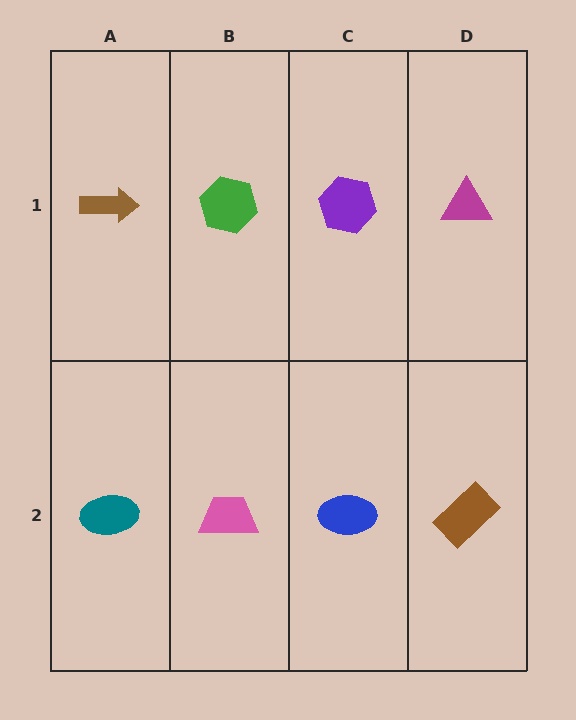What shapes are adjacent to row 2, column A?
A brown arrow (row 1, column A), a pink trapezoid (row 2, column B).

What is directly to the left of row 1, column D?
A purple hexagon.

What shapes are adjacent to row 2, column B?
A green hexagon (row 1, column B), a teal ellipse (row 2, column A), a blue ellipse (row 2, column C).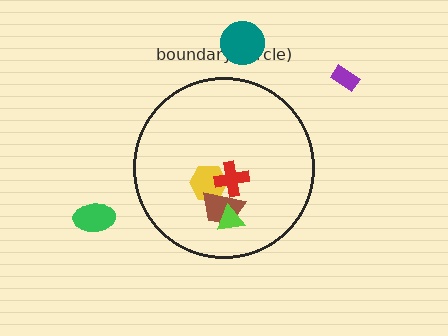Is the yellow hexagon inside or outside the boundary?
Inside.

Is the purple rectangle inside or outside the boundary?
Outside.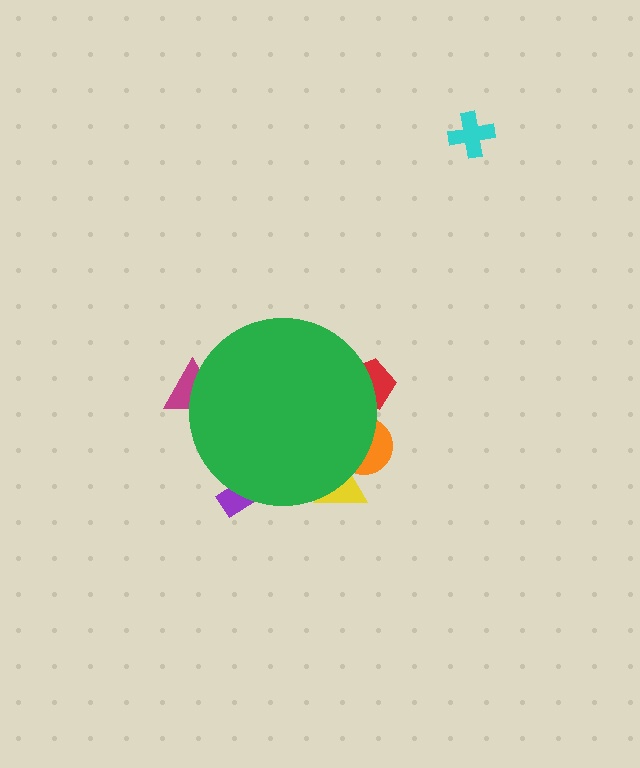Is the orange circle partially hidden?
Yes, the orange circle is partially hidden behind the green circle.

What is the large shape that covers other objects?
A green circle.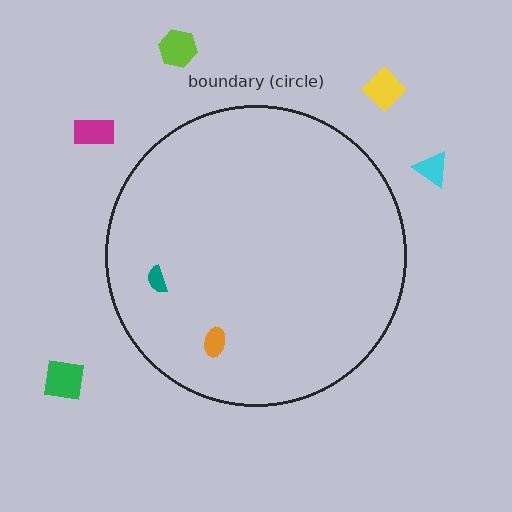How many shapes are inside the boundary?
2 inside, 5 outside.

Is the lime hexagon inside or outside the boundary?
Outside.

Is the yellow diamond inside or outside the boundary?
Outside.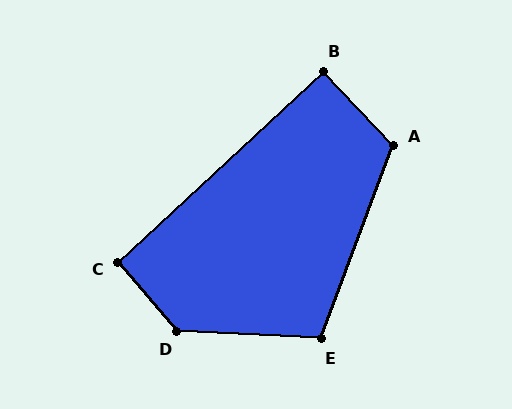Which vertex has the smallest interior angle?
B, at approximately 90 degrees.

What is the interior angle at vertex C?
Approximately 93 degrees (approximately right).